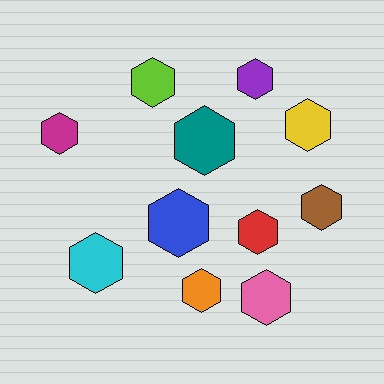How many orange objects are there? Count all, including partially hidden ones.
There is 1 orange object.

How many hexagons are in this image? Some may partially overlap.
There are 11 hexagons.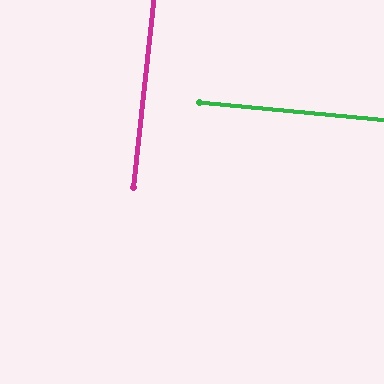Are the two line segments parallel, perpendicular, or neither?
Perpendicular — they meet at approximately 89°.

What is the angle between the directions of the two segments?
Approximately 89 degrees.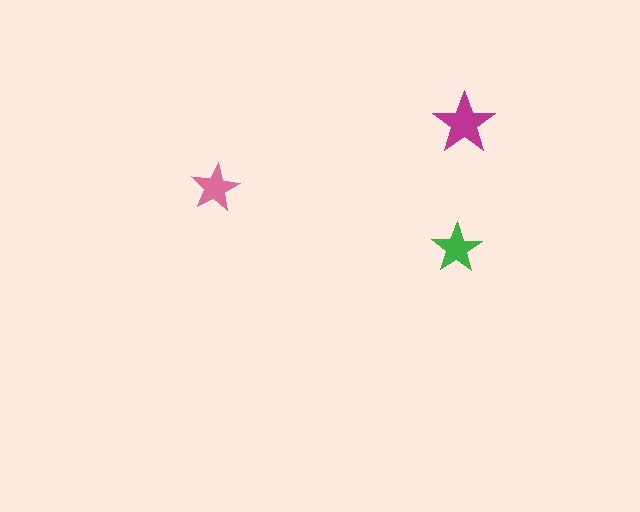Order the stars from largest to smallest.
the magenta one, the green one, the pink one.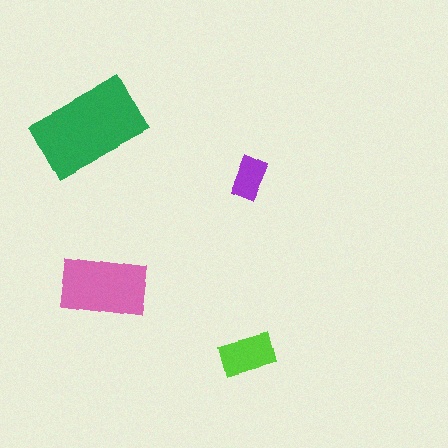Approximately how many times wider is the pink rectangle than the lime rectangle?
About 1.5 times wider.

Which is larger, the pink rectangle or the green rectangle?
The green one.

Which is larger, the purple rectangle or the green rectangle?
The green one.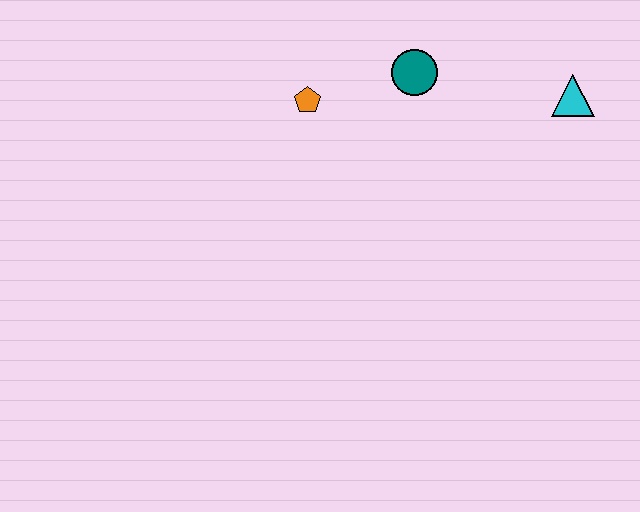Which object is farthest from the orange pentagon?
The cyan triangle is farthest from the orange pentagon.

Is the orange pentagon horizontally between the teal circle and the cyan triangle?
No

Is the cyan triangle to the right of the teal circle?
Yes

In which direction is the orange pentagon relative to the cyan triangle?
The orange pentagon is to the left of the cyan triangle.